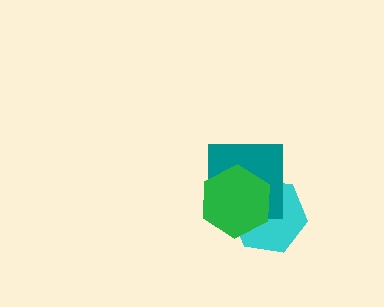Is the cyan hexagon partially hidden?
Yes, it is partially covered by another shape.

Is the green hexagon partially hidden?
No, no other shape covers it.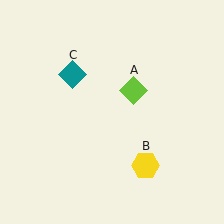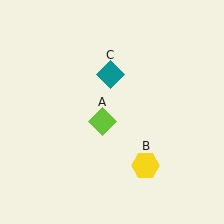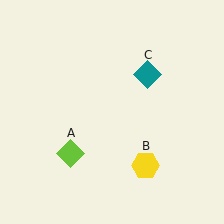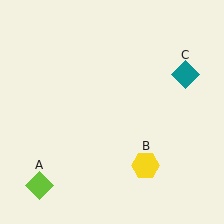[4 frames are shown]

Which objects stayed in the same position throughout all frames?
Yellow hexagon (object B) remained stationary.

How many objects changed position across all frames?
2 objects changed position: lime diamond (object A), teal diamond (object C).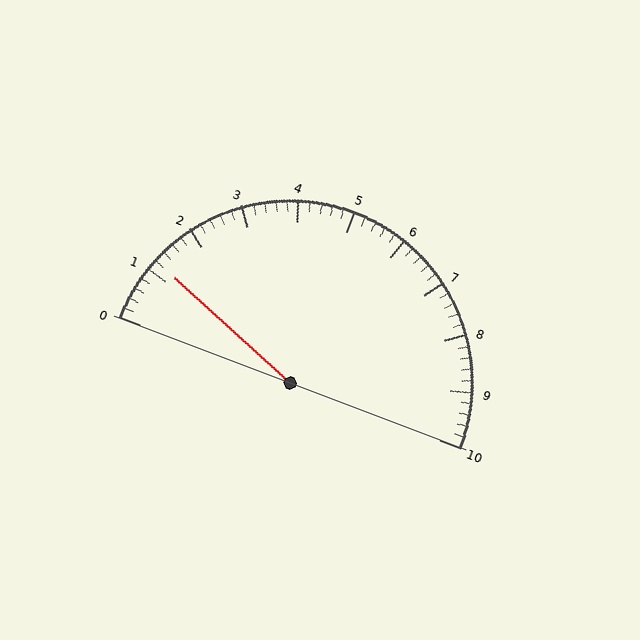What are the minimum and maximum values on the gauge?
The gauge ranges from 0 to 10.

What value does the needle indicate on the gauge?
The needle indicates approximately 1.2.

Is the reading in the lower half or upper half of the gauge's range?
The reading is in the lower half of the range (0 to 10).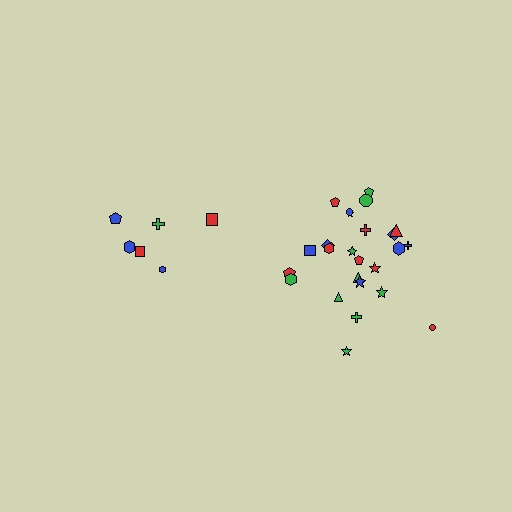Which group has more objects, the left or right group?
The right group.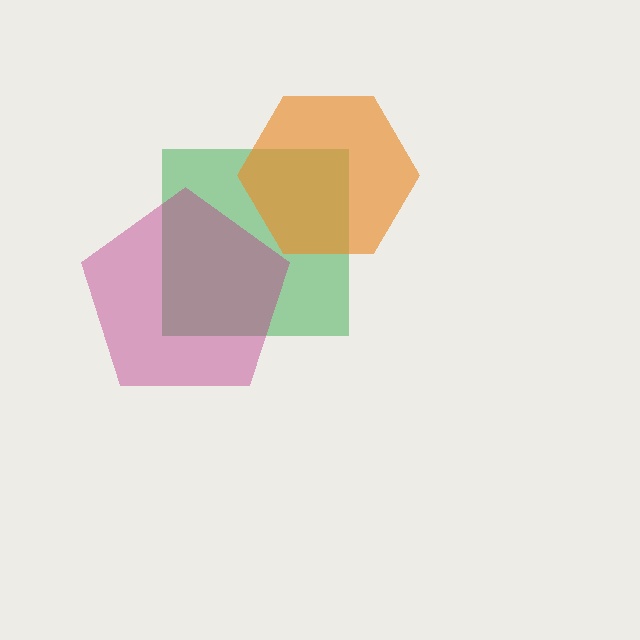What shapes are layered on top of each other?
The layered shapes are: a green square, a magenta pentagon, an orange hexagon.